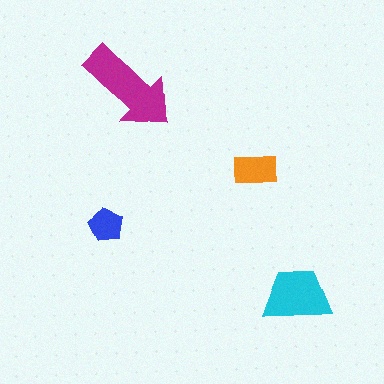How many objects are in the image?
There are 4 objects in the image.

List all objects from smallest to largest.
The blue pentagon, the orange rectangle, the cyan trapezoid, the magenta arrow.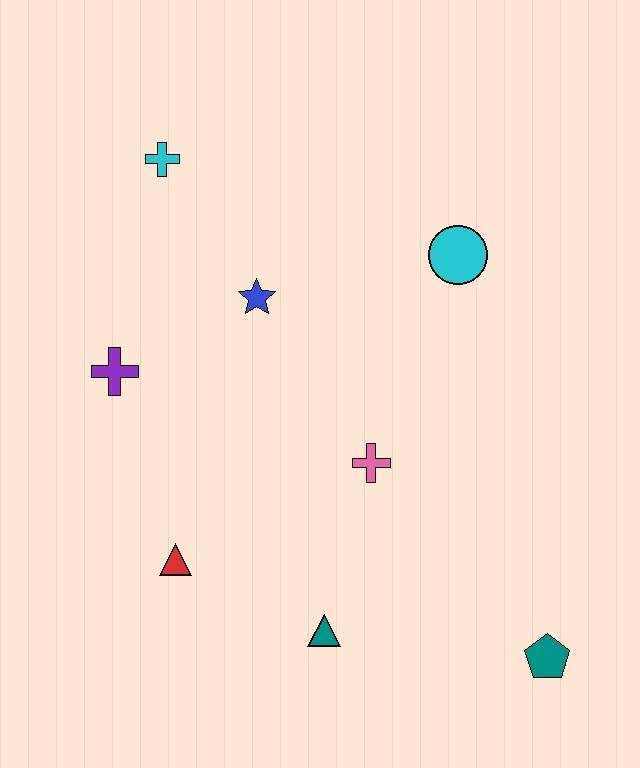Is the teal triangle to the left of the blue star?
No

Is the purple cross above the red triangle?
Yes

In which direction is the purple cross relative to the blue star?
The purple cross is to the left of the blue star.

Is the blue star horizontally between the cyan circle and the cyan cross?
Yes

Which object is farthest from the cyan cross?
The teal pentagon is farthest from the cyan cross.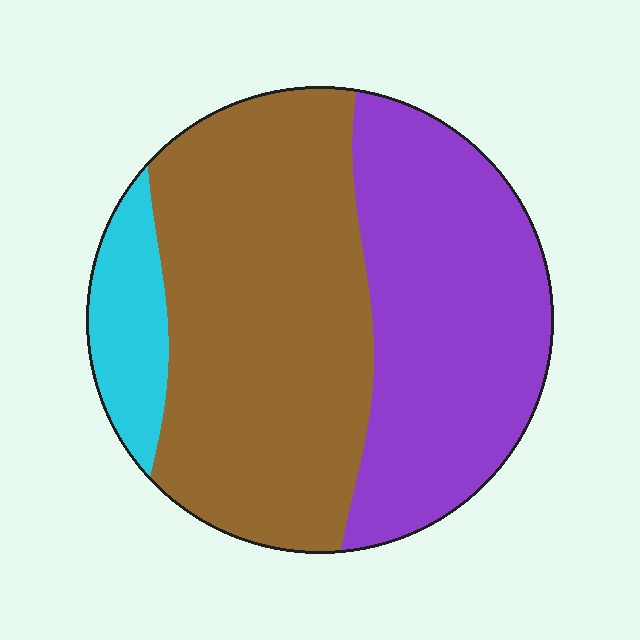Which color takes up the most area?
Brown, at roughly 50%.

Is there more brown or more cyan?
Brown.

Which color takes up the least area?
Cyan, at roughly 10%.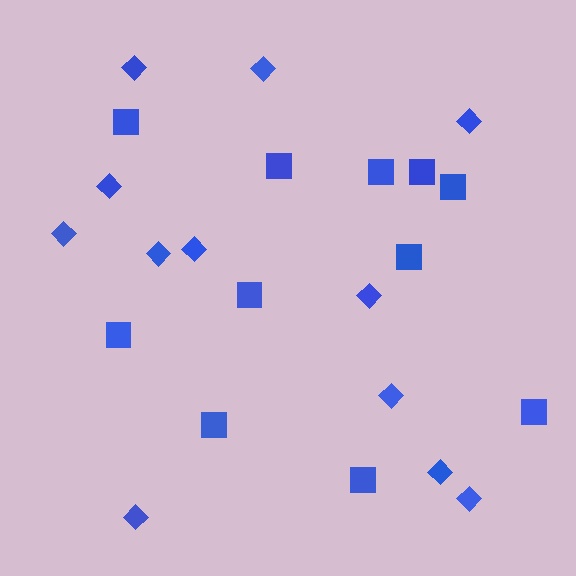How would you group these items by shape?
There are 2 groups: one group of squares (11) and one group of diamonds (12).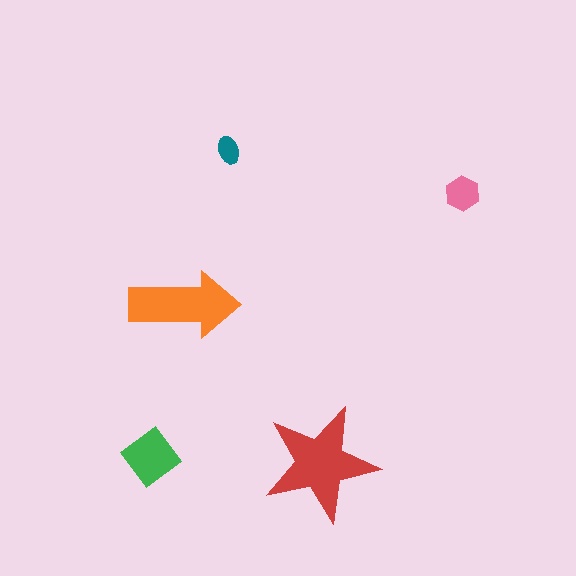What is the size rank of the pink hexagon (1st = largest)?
4th.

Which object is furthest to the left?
The green diamond is leftmost.